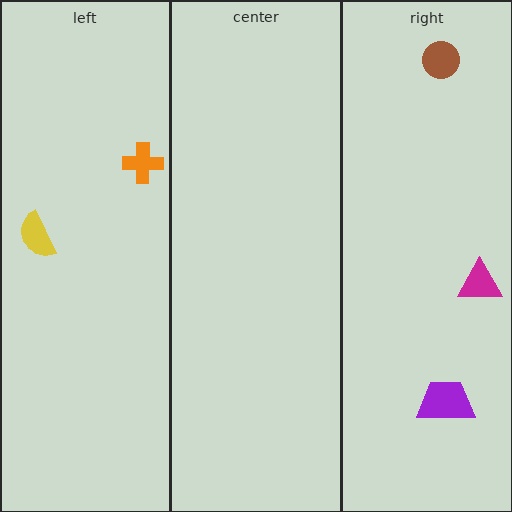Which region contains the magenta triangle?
The right region.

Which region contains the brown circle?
The right region.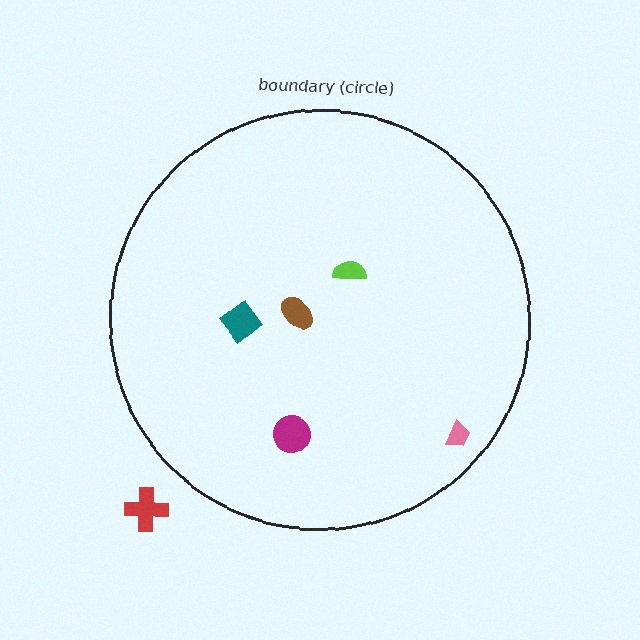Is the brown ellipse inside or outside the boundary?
Inside.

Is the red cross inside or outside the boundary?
Outside.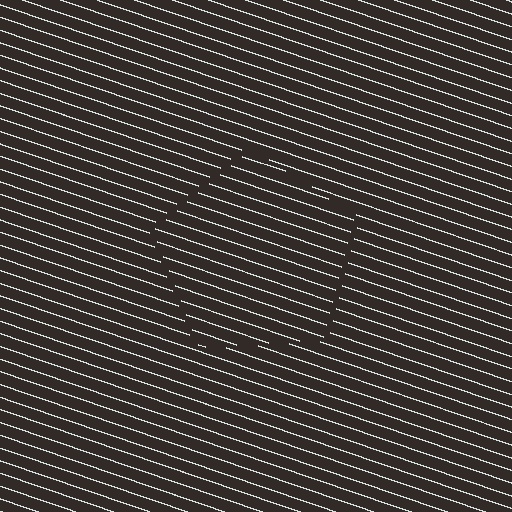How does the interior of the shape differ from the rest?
The interior of the shape contains the same grating, shifted by half a period — the contour is defined by the phase discontinuity where line-ends from the inner and outer gratings abut.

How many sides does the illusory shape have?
5 sides — the line-ends trace a pentagon.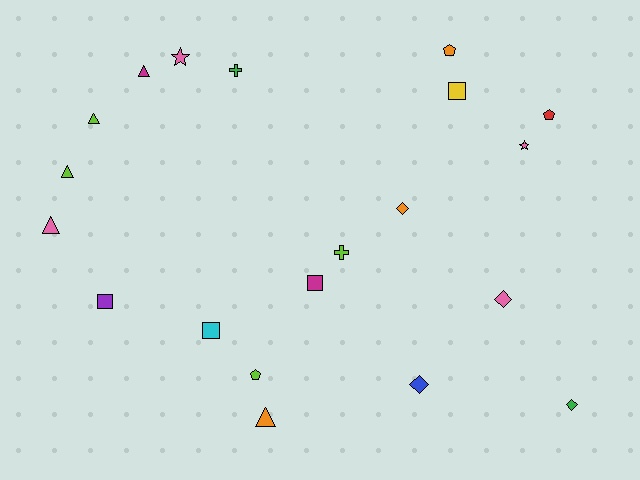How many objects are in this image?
There are 20 objects.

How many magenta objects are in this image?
There are 2 magenta objects.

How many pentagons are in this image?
There are 3 pentagons.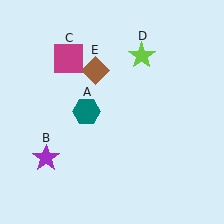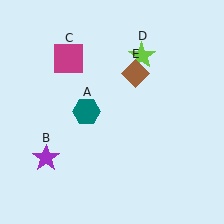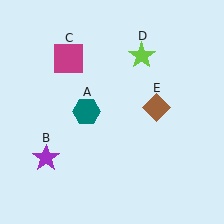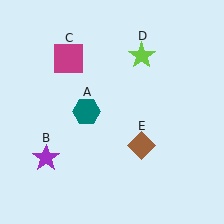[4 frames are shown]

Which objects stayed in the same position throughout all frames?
Teal hexagon (object A) and purple star (object B) and magenta square (object C) and lime star (object D) remained stationary.